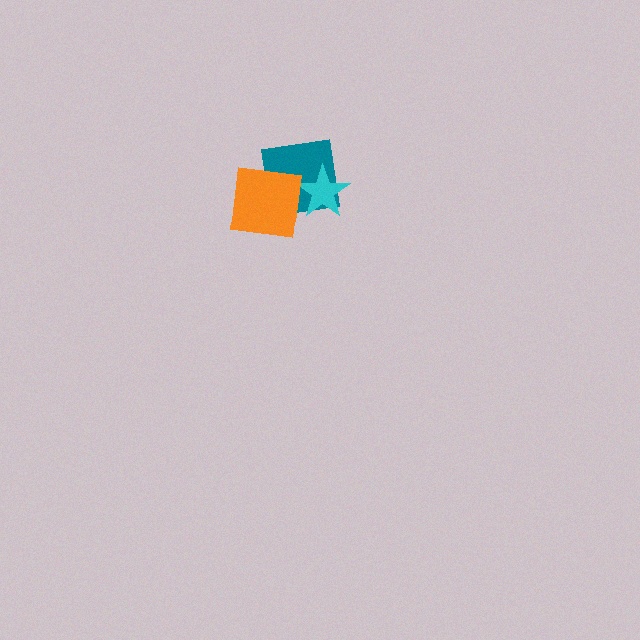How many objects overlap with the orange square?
2 objects overlap with the orange square.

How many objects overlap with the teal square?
2 objects overlap with the teal square.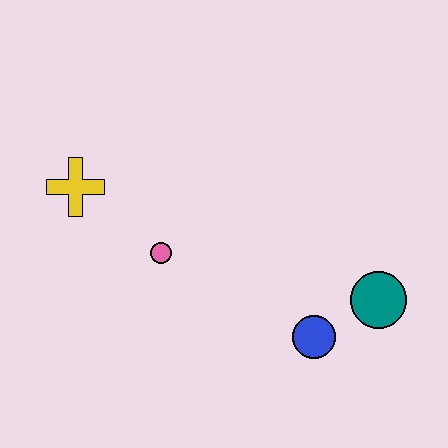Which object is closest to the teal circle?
The blue circle is closest to the teal circle.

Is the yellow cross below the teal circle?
No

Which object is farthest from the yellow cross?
The teal circle is farthest from the yellow cross.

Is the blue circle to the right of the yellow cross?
Yes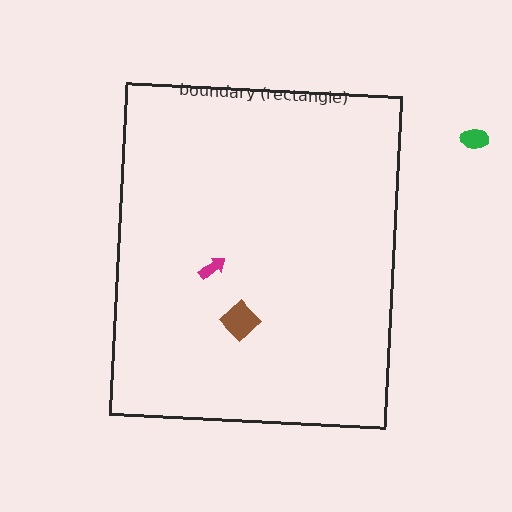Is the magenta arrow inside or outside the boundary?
Inside.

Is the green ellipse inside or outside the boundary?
Outside.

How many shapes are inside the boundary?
2 inside, 1 outside.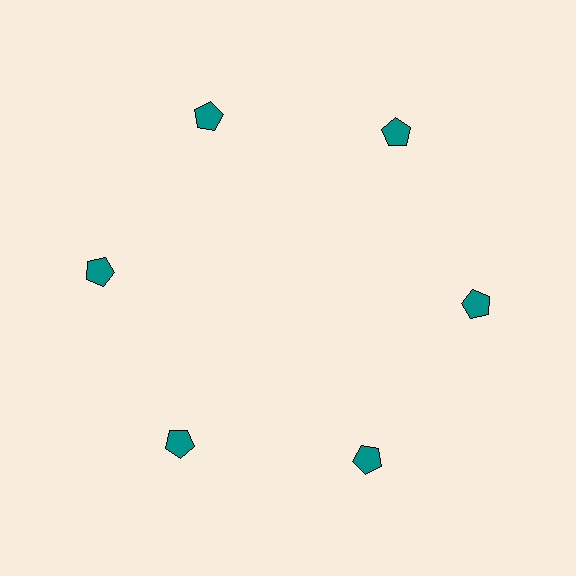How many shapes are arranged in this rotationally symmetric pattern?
There are 6 shapes, arranged in 6 groups of 1.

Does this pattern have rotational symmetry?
Yes, this pattern has 6-fold rotational symmetry. It looks the same after rotating 60 degrees around the center.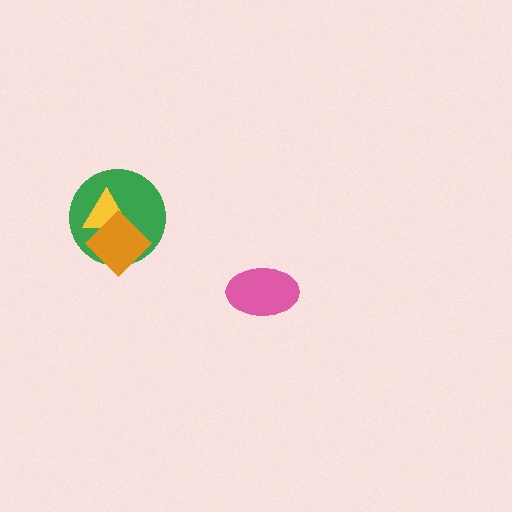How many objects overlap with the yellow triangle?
2 objects overlap with the yellow triangle.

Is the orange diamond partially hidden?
No, no other shape covers it.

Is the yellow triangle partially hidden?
Yes, it is partially covered by another shape.